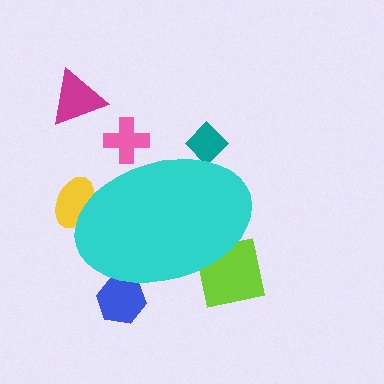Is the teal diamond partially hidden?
Yes, the teal diamond is partially hidden behind the cyan ellipse.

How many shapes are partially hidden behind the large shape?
5 shapes are partially hidden.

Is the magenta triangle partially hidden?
No, the magenta triangle is fully visible.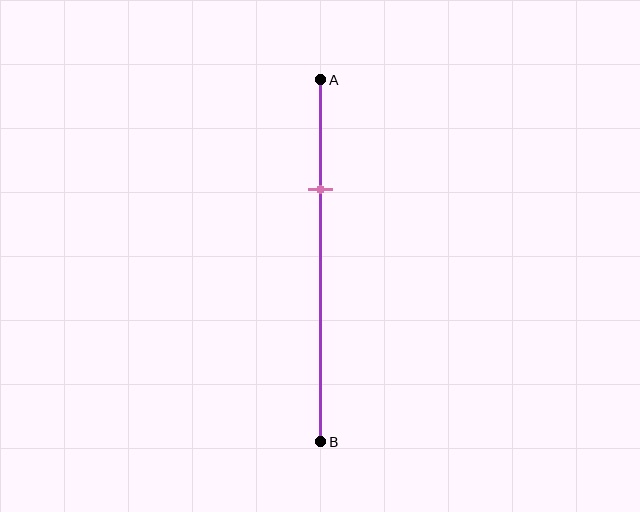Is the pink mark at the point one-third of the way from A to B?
No, the mark is at about 30% from A, not at the 33% one-third point.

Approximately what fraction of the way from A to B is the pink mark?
The pink mark is approximately 30% of the way from A to B.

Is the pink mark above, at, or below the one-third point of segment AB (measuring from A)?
The pink mark is above the one-third point of segment AB.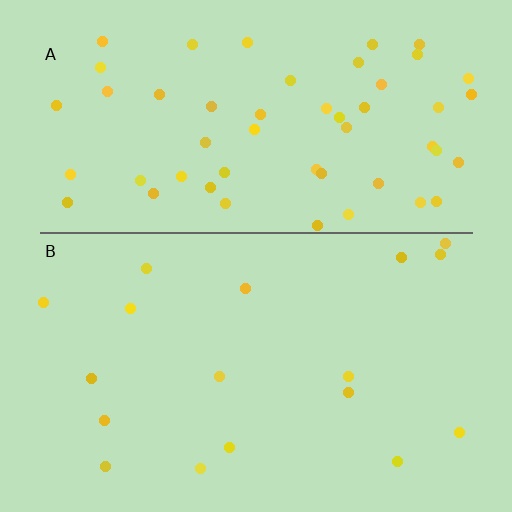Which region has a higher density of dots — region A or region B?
A (the top).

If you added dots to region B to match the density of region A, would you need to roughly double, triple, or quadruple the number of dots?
Approximately triple.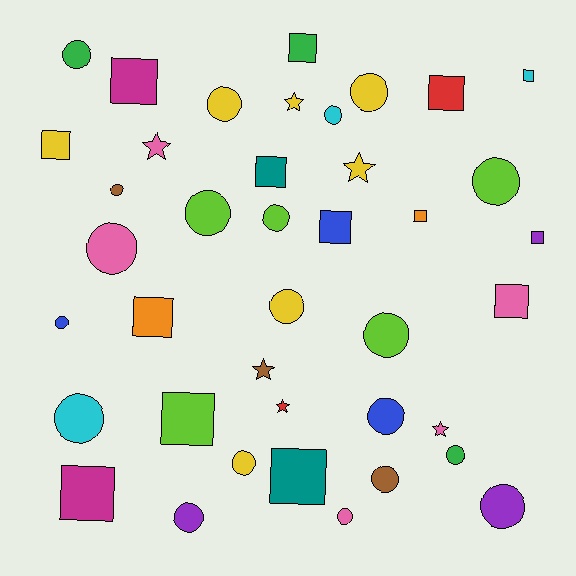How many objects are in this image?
There are 40 objects.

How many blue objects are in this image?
There are 3 blue objects.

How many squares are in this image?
There are 14 squares.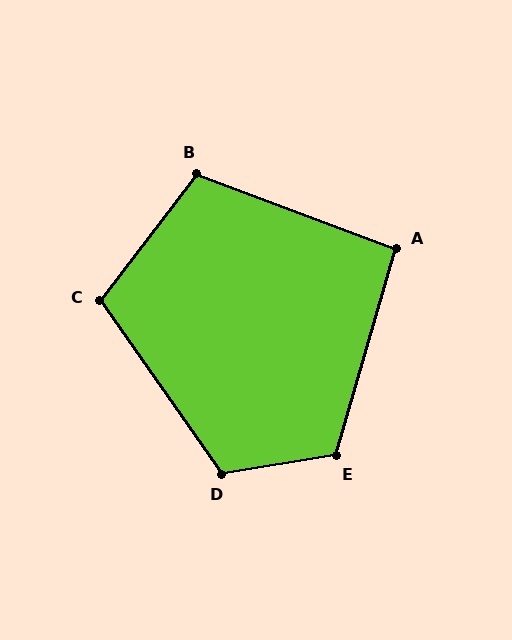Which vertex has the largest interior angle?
D, at approximately 116 degrees.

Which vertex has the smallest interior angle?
A, at approximately 94 degrees.